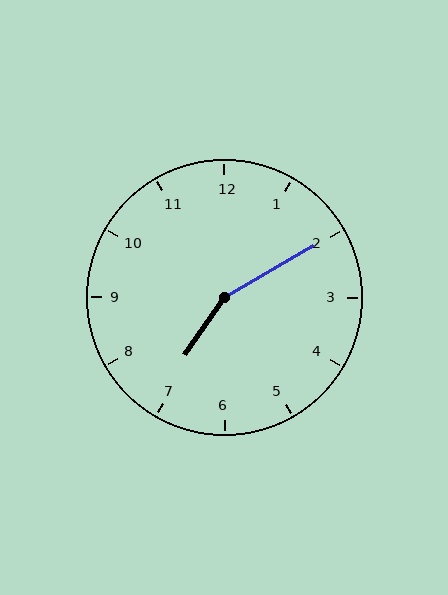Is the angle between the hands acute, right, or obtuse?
It is obtuse.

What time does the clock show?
7:10.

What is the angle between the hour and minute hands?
Approximately 155 degrees.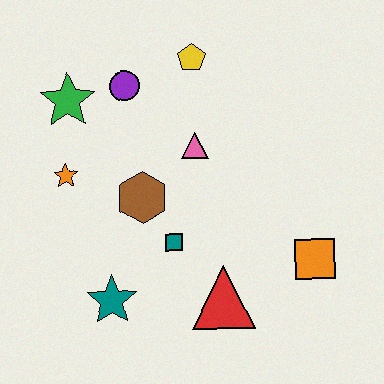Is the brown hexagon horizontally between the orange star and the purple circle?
No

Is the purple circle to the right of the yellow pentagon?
No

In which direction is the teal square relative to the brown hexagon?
The teal square is below the brown hexagon.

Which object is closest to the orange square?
The red triangle is closest to the orange square.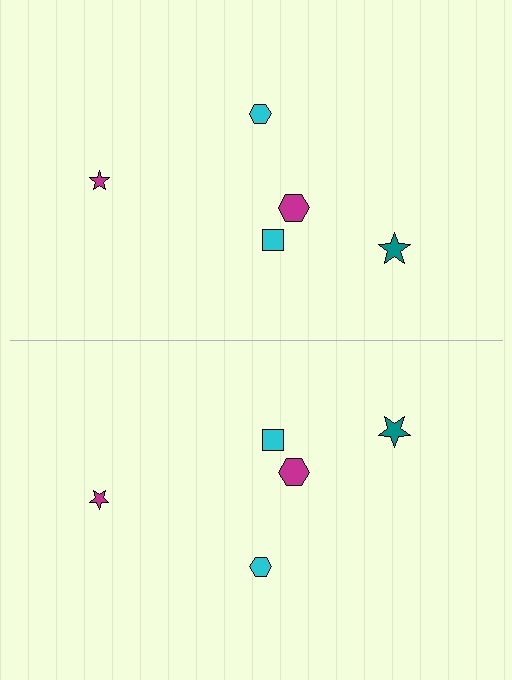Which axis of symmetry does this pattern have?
The pattern has a horizontal axis of symmetry running through the center of the image.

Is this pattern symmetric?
Yes, this pattern has bilateral (reflection) symmetry.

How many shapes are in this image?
There are 10 shapes in this image.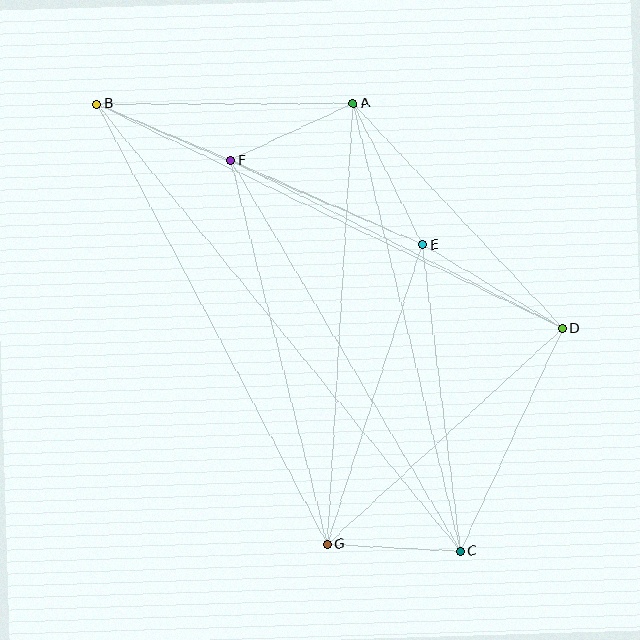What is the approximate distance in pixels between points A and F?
The distance between A and F is approximately 135 pixels.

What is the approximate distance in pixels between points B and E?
The distance between B and E is approximately 355 pixels.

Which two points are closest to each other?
Points C and G are closest to each other.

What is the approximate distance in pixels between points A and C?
The distance between A and C is approximately 461 pixels.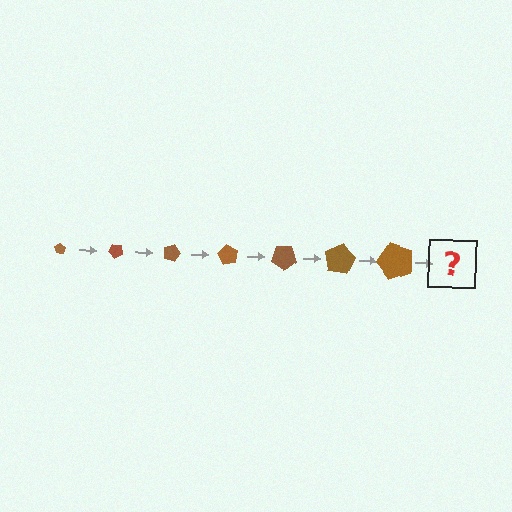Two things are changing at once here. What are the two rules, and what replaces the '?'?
The two rules are that the pentagon grows larger each step and it rotates 45 degrees each step. The '?' should be a pentagon, larger than the previous one and rotated 315 degrees from the start.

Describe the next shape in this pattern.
It should be a pentagon, larger than the previous one and rotated 315 degrees from the start.